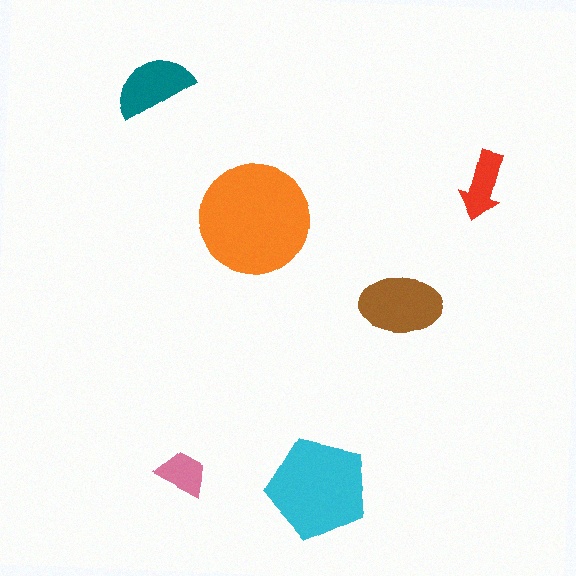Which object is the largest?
The orange circle.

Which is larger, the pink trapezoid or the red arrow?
The red arrow.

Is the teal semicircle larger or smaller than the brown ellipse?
Smaller.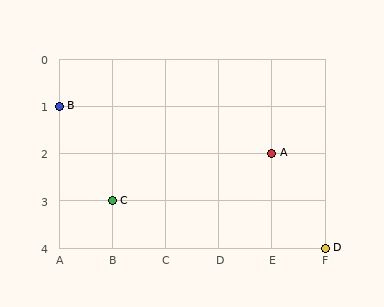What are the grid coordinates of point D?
Point D is at grid coordinates (F, 4).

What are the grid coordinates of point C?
Point C is at grid coordinates (B, 3).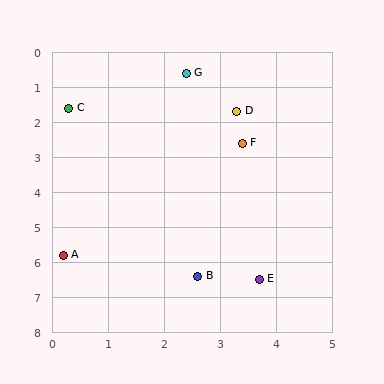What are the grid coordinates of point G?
Point G is at approximately (2.4, 0.6).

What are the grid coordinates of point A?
Point A is at approximately (0.2, 5.8).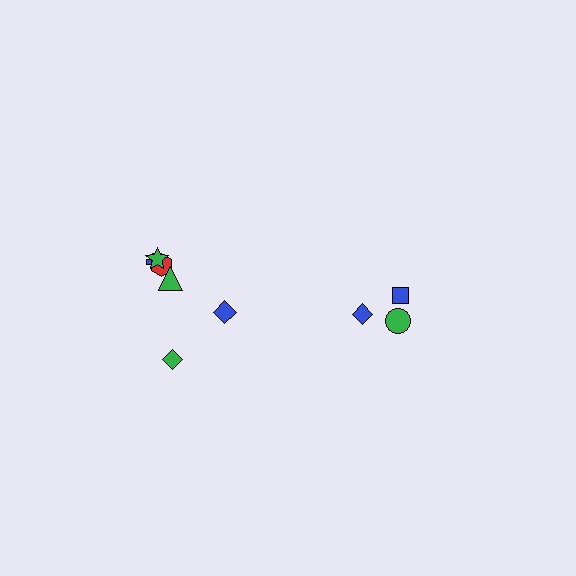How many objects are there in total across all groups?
There are 9 objects.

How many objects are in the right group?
There are 3 objects.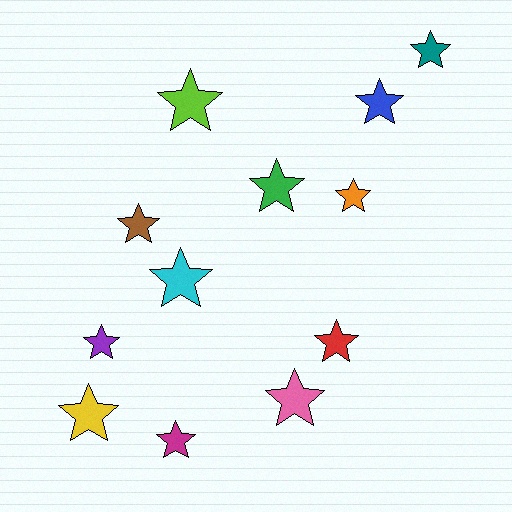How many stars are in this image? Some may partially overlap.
There are 12 stars.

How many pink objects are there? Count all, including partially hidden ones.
There is 1 pink object.